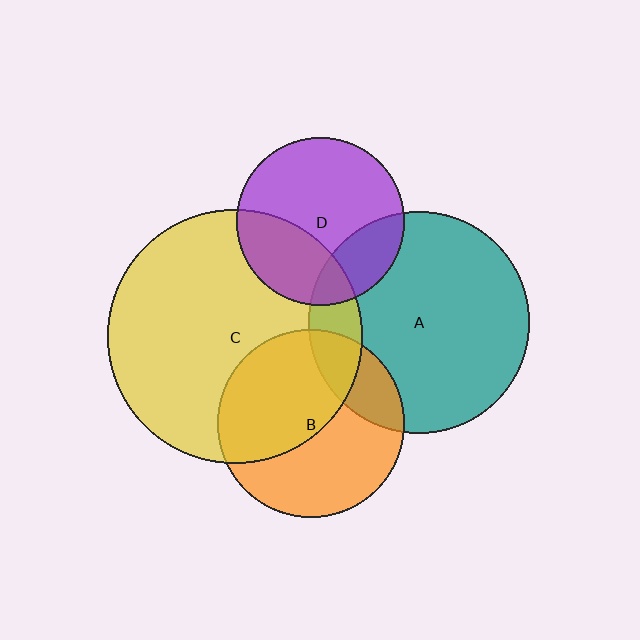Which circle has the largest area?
Circle C (yellow).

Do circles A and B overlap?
Yes.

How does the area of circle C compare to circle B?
Approximately 1.8 times.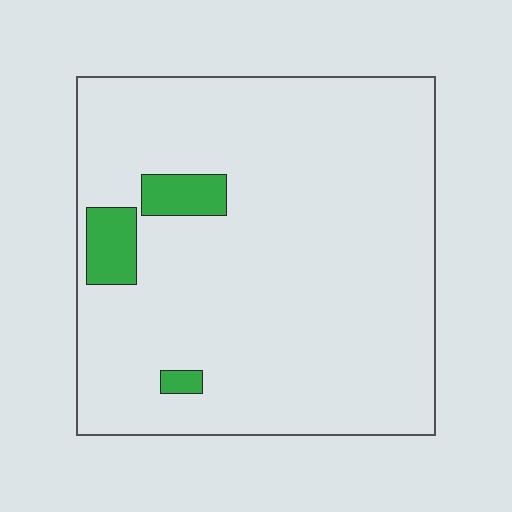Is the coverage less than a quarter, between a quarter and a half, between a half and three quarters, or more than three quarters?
Less than a quarter.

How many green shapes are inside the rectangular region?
3.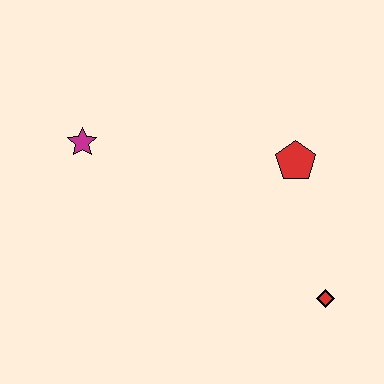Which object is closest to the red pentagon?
The red diamond is closest to the red pentagon.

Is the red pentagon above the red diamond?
Yes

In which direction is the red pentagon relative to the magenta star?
The red pentagon is to the right of the magenta star.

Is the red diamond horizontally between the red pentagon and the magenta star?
No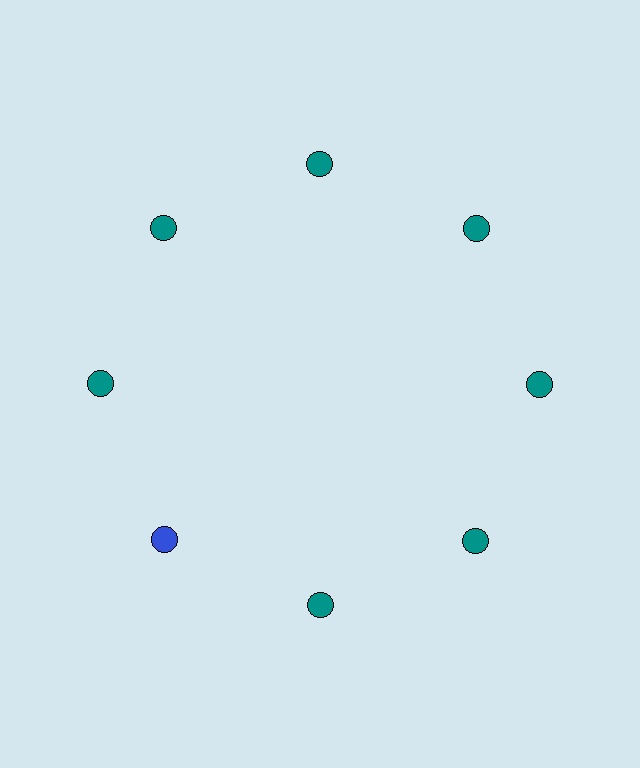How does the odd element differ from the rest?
It has a different color: blue instead of teal.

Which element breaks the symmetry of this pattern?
The blue circle at roughly the 8 o'clock position breaks the symmetry. All other shapes are teal circles.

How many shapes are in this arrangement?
There are 8 shapes arranged in a ring pattern.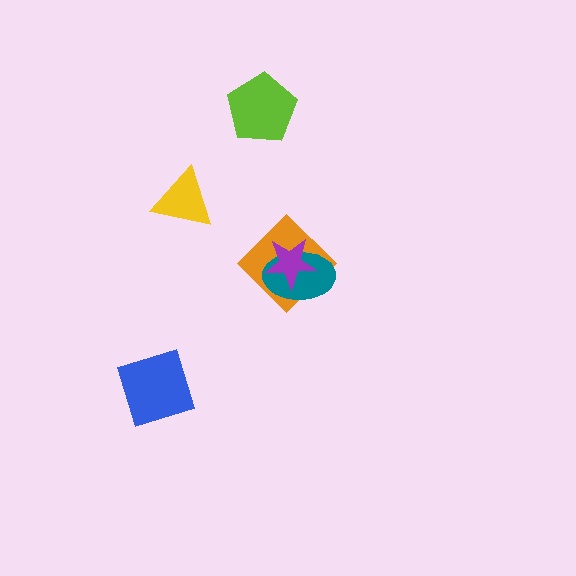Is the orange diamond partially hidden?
Yes, it is partially covered by another shape.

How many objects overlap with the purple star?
2 objects overlap with the purple star.